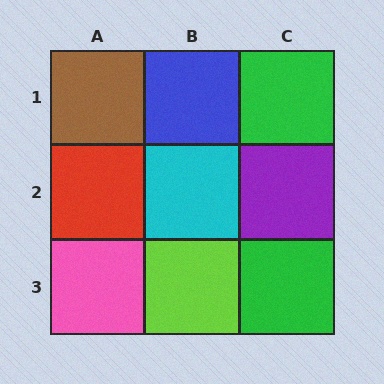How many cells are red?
1 cell is red.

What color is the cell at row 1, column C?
Green.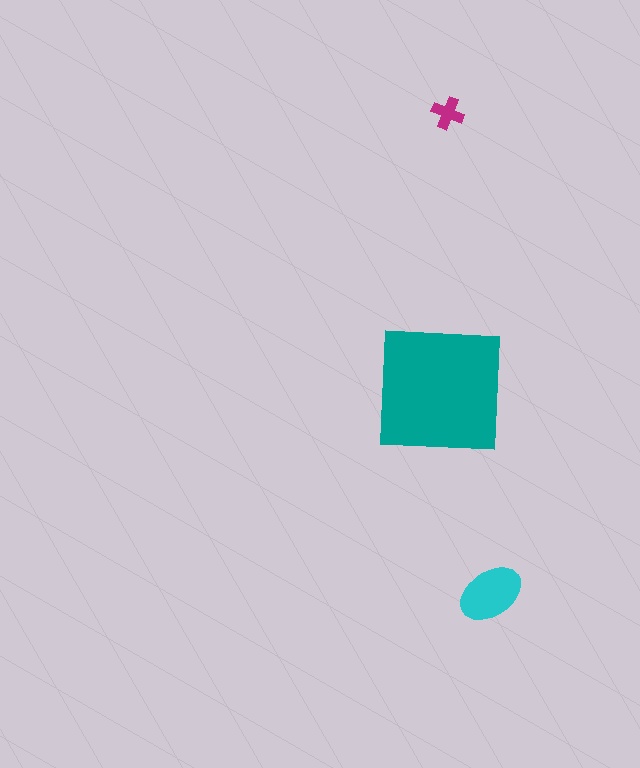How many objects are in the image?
There are 3 objects in the image.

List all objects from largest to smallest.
The teal square, the cyan ellipse, the magenta cross.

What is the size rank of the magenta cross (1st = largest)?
3rd.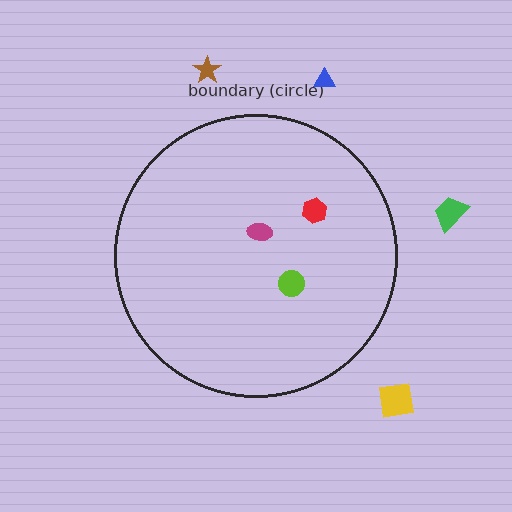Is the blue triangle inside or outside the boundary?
Outside.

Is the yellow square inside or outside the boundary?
Outside.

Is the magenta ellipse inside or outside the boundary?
Inside.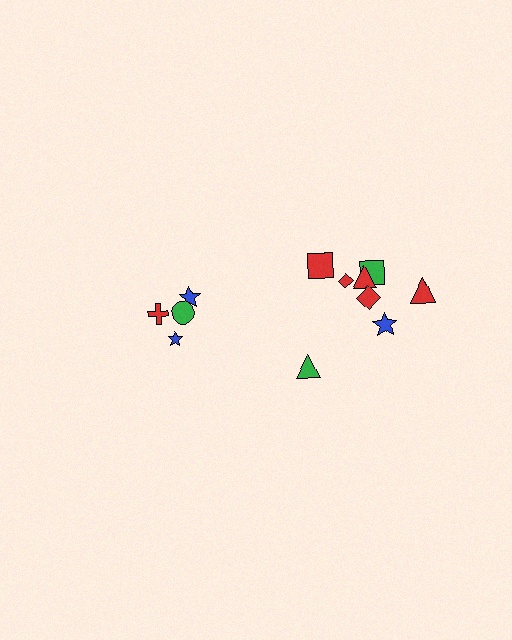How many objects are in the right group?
There are 8 objects.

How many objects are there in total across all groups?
There are 12 objects.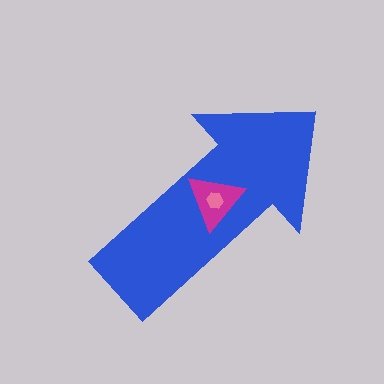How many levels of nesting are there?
3.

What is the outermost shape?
The blue arrow.